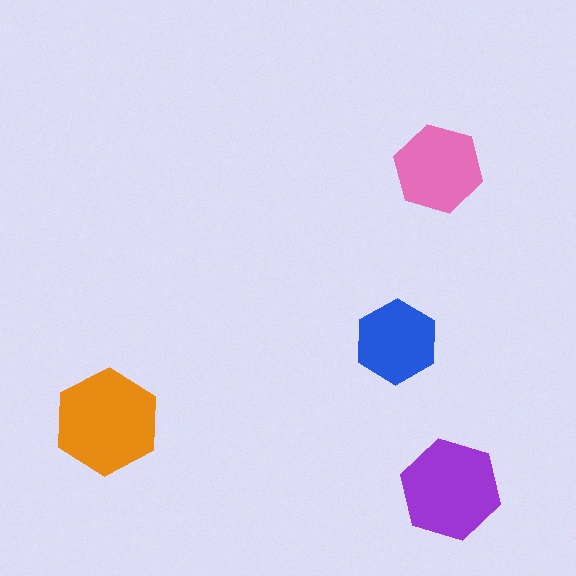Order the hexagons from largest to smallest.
the orange one, the purple one, the pink one, the blue one.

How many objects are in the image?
There are 4 objects in the image.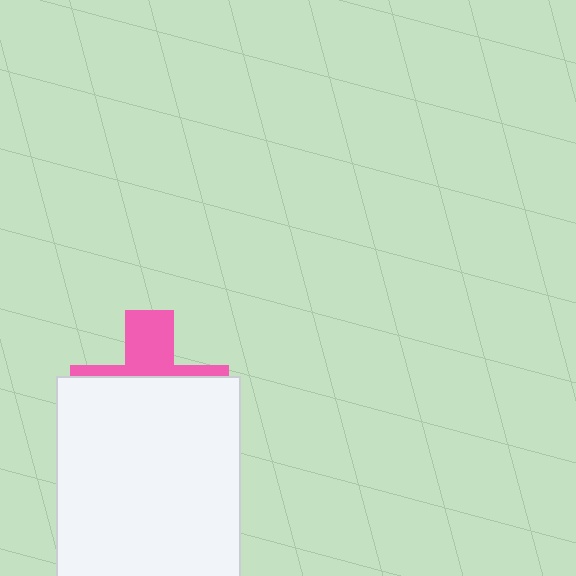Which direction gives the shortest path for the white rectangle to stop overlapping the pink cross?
Moving down gives the shortest separation.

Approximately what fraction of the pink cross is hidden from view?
Roughly 67% of the pink cross is hidden behind the white rectangle.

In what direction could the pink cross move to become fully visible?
The pink cross could move up. That would shift it out from behind the white rectangle entirely.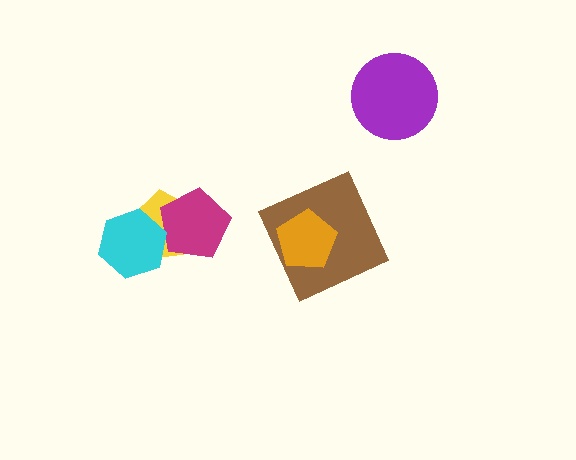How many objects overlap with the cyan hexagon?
2 objects overlap with the cyan hexagon.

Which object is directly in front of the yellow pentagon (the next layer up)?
The magenta pentagon is directly in front of the yellow pentagon.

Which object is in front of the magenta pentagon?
The cyan hexagon is in front of the magenta pentagon.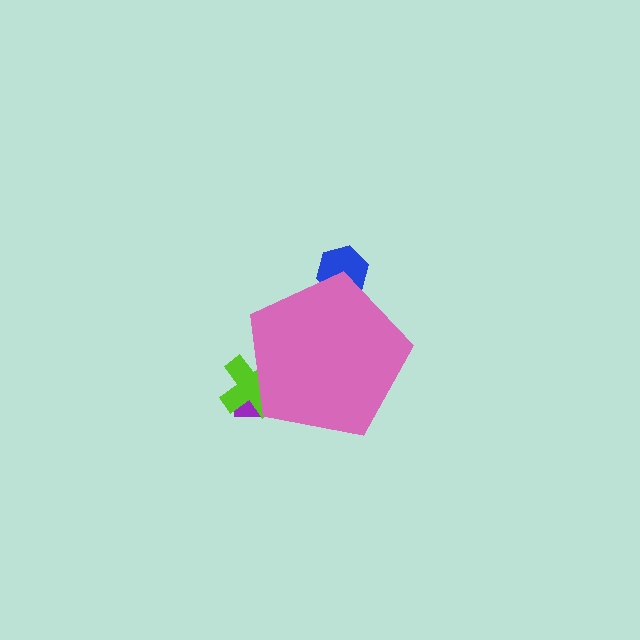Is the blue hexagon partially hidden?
Yes, the blue hexagon is partially hidden behind the pink pentagon.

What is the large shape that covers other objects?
A pink pentagon.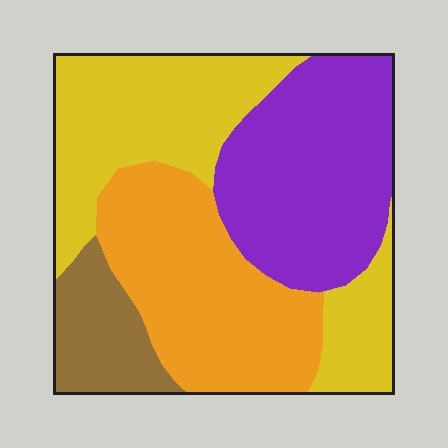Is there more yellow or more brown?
Yellow.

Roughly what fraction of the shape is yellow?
Yellow takes up about one third (1/3) of the shape.